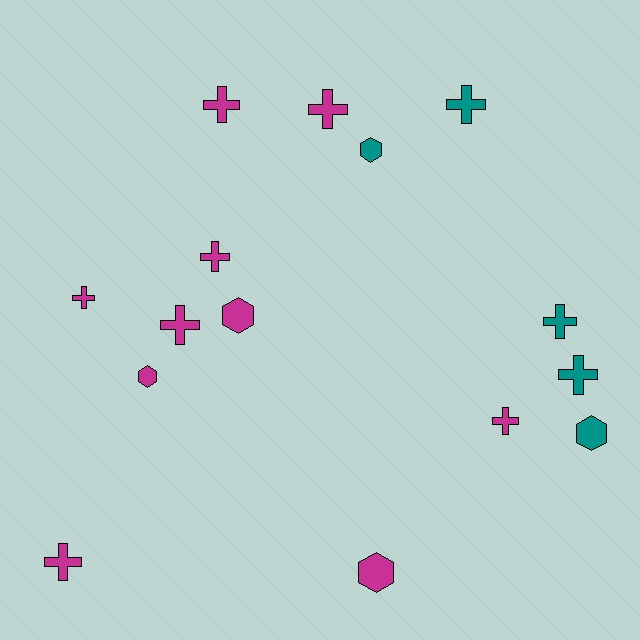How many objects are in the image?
There are 15 objects.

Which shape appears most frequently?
Cross, with 10 objects.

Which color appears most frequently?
Magenta, with 10 objects.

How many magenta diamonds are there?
There are no magenta diamonds.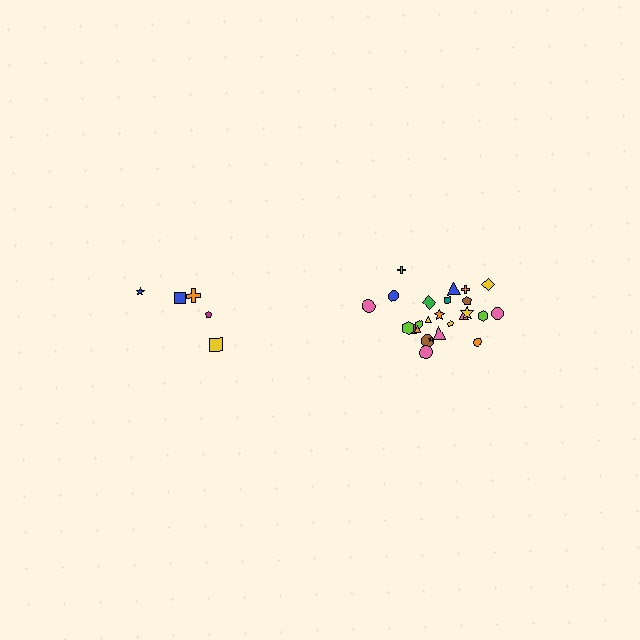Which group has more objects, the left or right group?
The right group.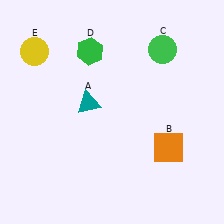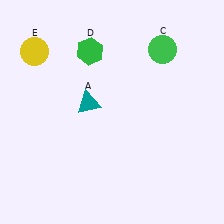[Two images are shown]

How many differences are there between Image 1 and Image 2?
There is 1 difference between the two images.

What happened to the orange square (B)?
The orange square (B) was removed in Image 2. It was in the bottom-right area of Image 1.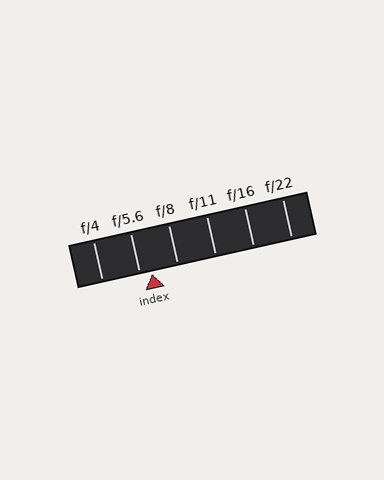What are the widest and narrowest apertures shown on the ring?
The widest aperture shown is f/4 and the narrowest is f/22.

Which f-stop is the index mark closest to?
The index mark is closest to f/5.6.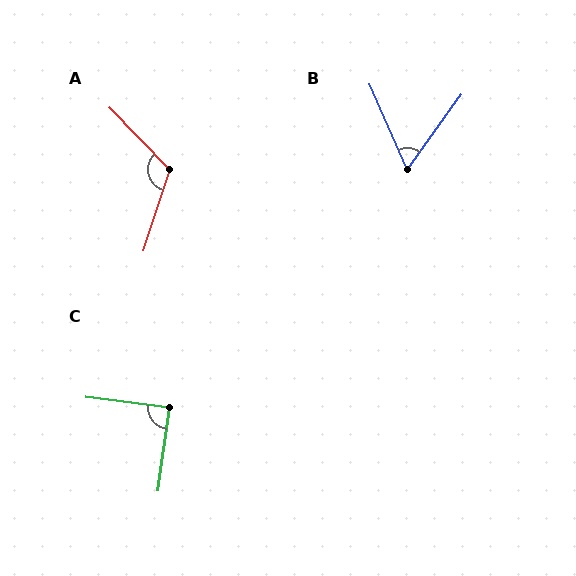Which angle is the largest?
A, at approximately 118 degrees.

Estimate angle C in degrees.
Approximately 90 degrees.